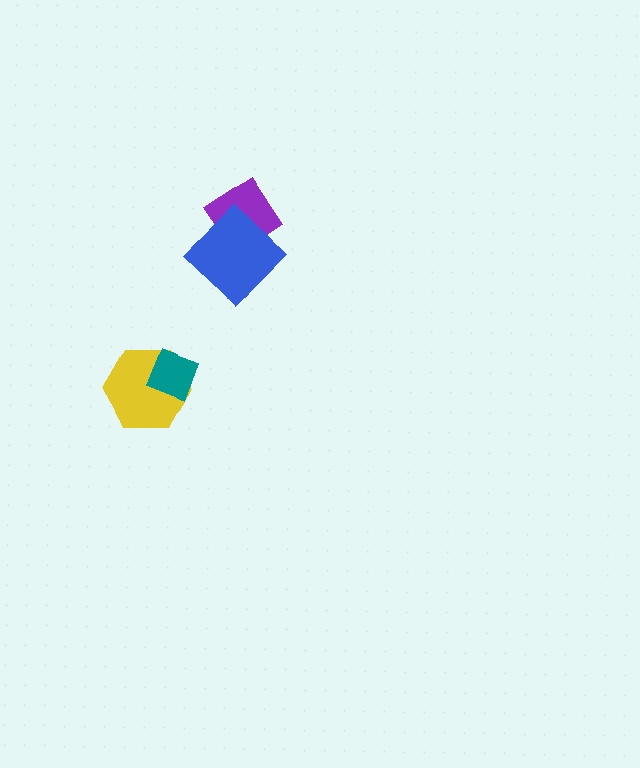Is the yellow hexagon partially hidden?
Yes, it is partially covered by another shape.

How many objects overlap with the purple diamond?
1 object overlaps with the purple diamond.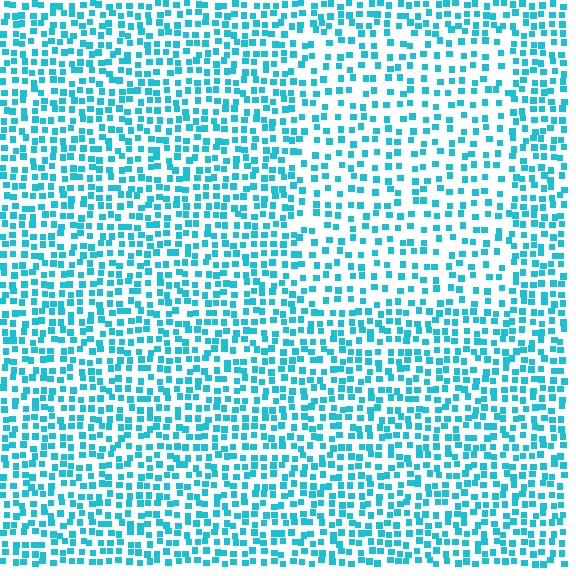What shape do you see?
I see a rectangle.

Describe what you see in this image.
The image contains small cyan elements arranged at two different densities. A rectangle-shaped region is visible where the elements are less densely packed than the surrounding area.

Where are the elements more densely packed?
The elements are more densely packed outside the rectangle boundary.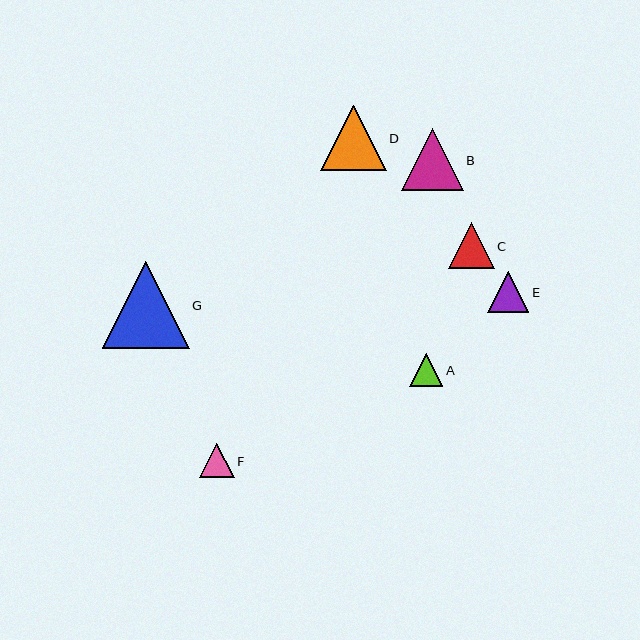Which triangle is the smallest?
Triangle A is the smallest with a size of approximately 33 pixels.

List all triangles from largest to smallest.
From largest to smallest: G, D, B, C, E, F, A.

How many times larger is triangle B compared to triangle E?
Triangle B is approximately 1.5 times the size of triangle E.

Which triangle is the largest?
Triangle G is the largest with a size of approximately 87 pixels.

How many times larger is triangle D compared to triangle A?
Triangle D is approximately 2.0 times the size of triangle A.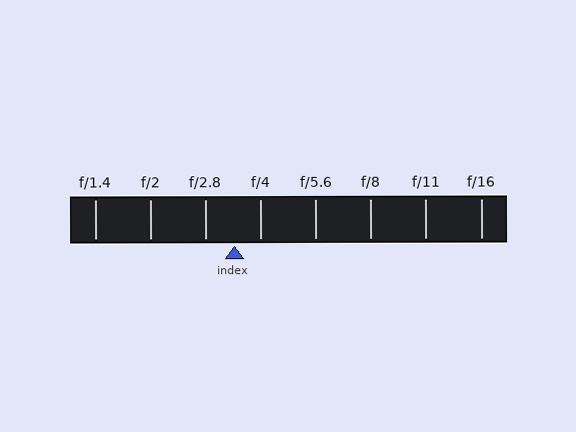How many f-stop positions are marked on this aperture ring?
There are 8 f-stop positions marked.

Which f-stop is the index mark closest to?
The index mark is closest to f/4.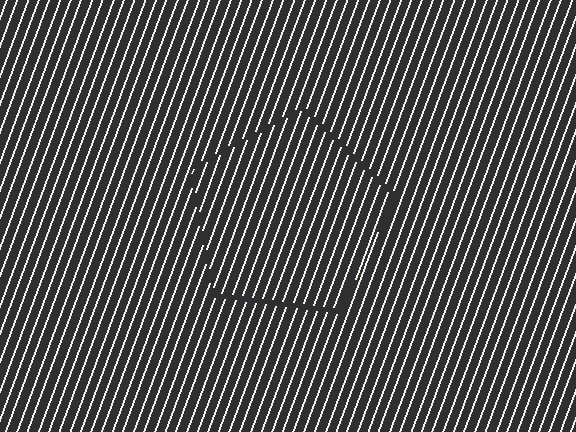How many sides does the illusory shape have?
5 sides — the line-ends trace a pentagon.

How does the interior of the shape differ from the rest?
The interior of the shape contains the same grating, shifted by half a period — the contour is defined by the phase discontinuity where line-ends from the inner and outer gratings abut.